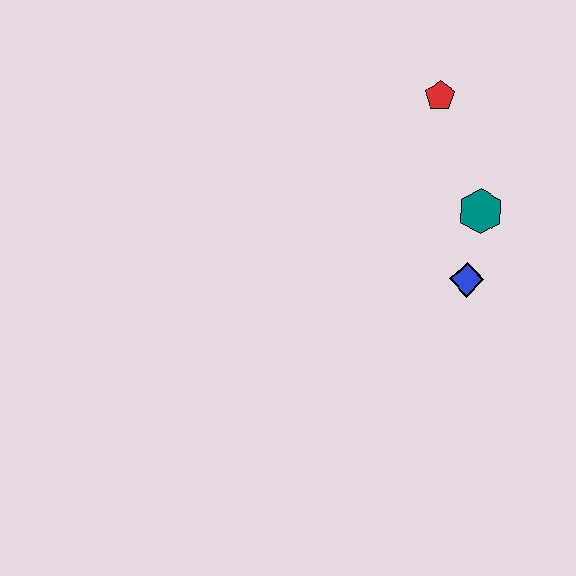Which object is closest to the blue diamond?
The teal hexagon is closest to the blue diamond.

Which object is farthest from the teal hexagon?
The red pentagon is farthest from the teal hexagon.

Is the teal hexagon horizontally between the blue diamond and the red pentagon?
No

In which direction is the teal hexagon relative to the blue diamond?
The teal hexagon is above the blue diamond.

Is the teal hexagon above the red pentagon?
No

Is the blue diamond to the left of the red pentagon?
No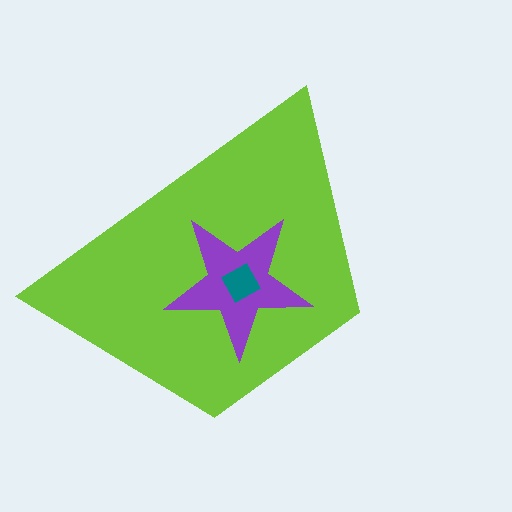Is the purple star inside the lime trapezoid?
Yes.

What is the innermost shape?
The teal diamond.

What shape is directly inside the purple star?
The teal diamond.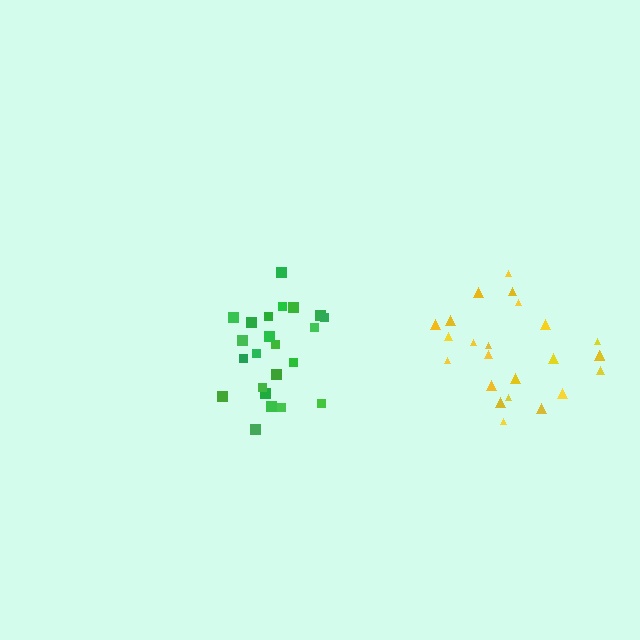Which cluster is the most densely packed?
Green.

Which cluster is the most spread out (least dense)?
Yellow.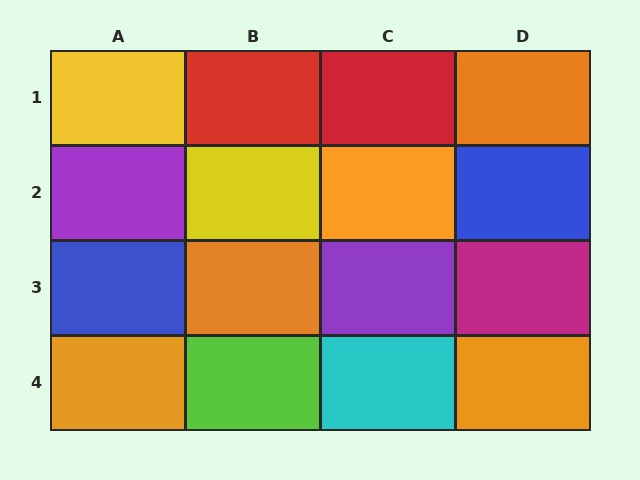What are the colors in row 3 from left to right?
Blue, orange, purple, magenta.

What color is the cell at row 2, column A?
Purple.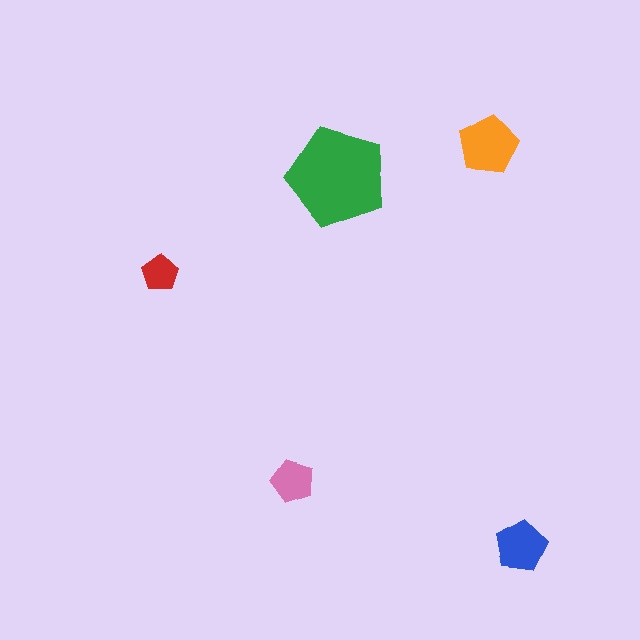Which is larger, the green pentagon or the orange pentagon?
The green one.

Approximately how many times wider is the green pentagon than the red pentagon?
About 3 times wider.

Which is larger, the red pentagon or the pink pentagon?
The pink one.